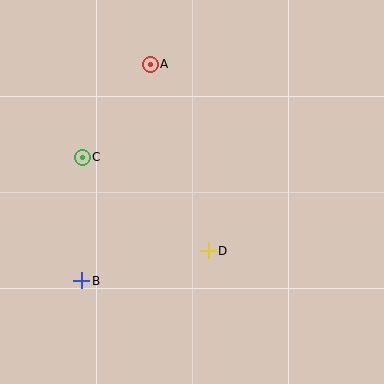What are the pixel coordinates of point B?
Point B is at (82, 281).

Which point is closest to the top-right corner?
Point A is closest to the top-right corner.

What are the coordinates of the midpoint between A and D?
The midpoint between A and D is at (179, 157).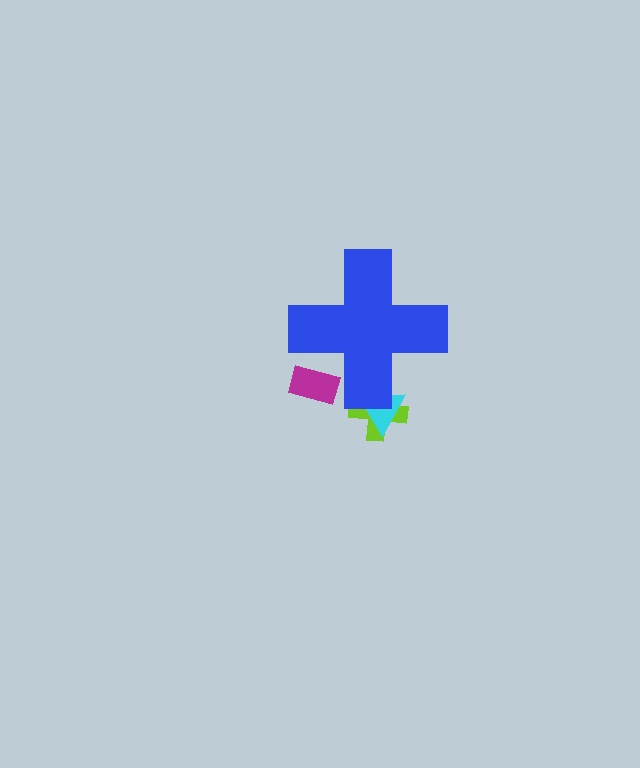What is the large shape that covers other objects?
A blue cross.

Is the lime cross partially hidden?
Yes, the lime cross is partially hidden behind the blue cross.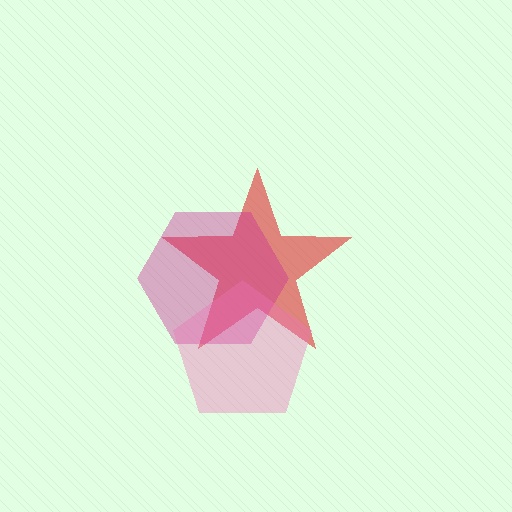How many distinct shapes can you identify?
There are 3 distinct shapes: a red star, a magenta hexagon, a pink pentagon.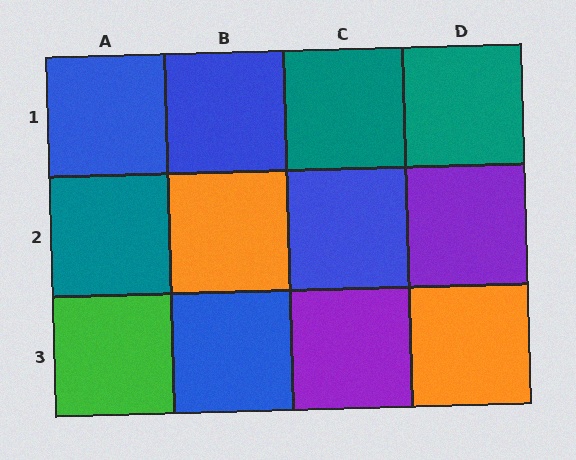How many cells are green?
1 cell is green.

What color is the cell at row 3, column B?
Blue.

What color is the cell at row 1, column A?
Blue.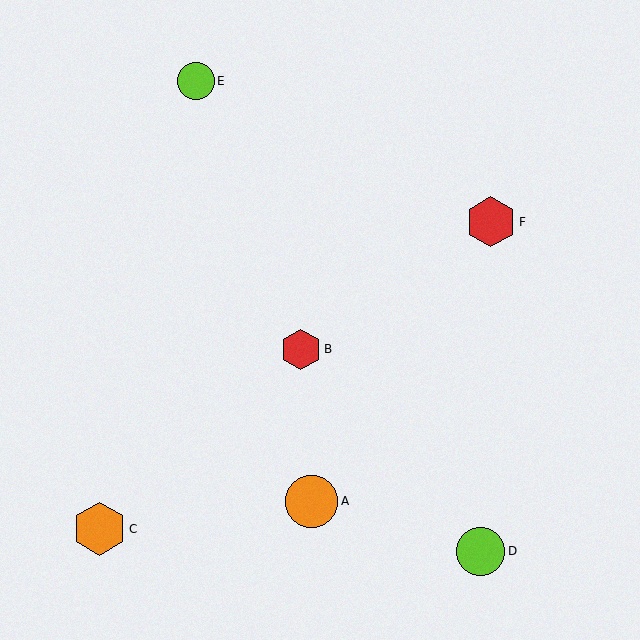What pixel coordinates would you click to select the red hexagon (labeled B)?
Click at (301, 349) to select the red hexagon B.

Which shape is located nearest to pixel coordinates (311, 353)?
The red hexagon (labeled B) at (301, 349) is nearest to that location.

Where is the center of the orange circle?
The center of the orange circle is at (312, 501).